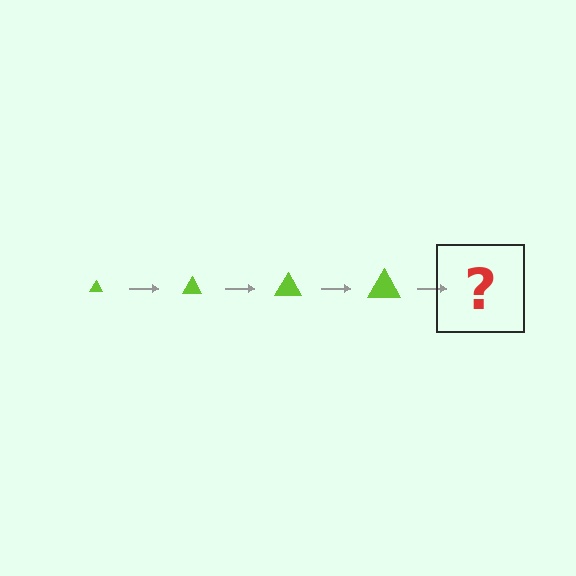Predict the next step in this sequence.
The next step is a lime triangle, larger than the previous one.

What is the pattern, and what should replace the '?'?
The pattern is that the triangle gets progressively larger each step. The '?' should be a lime triangle, larger than the previous one.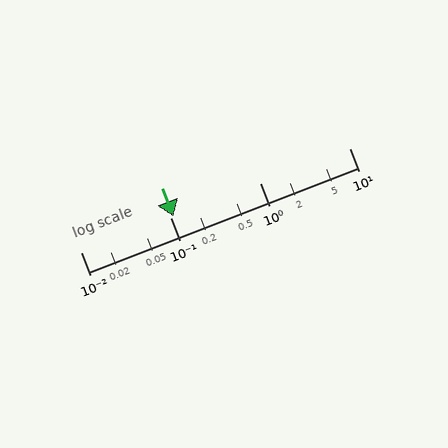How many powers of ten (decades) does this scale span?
The scale spans 3 decades, from 0.01 to 10.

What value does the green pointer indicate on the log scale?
The pointer indicates approximately 0.11.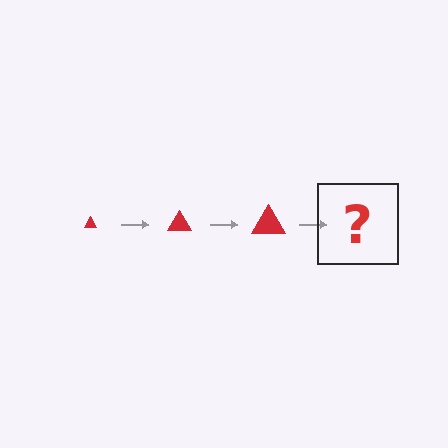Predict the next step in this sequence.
The next step is a red triangle, larger than the previous one.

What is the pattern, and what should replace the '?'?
The pattern is that the triangle gets progressively larger each step. The '?' should be a red triangle, larger than the previous one.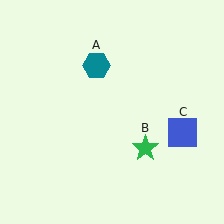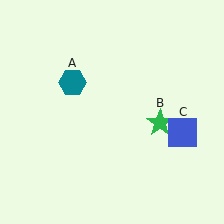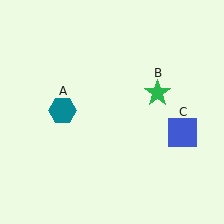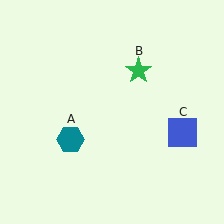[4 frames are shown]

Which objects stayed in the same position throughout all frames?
Blue square (object C) remained stationary.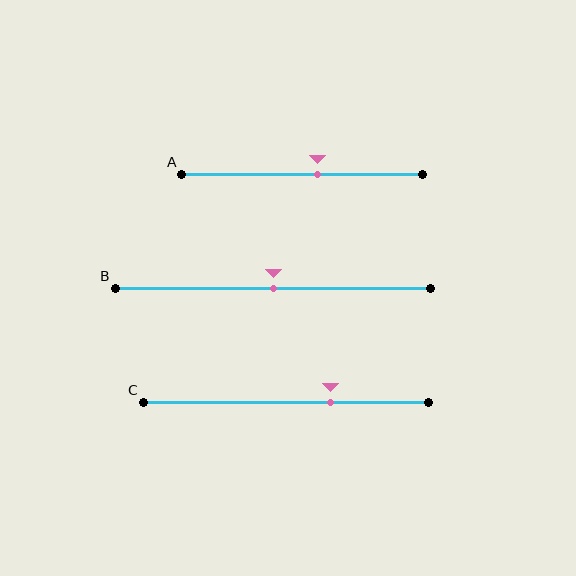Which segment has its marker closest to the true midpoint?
Segment B has its marker closest to the true midpoint.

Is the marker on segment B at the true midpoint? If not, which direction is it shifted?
Yes, the marker on segment B is at the true midpoint.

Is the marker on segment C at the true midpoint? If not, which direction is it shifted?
No, the marker on segment C is shifted to the right by about 16% of the segment length.